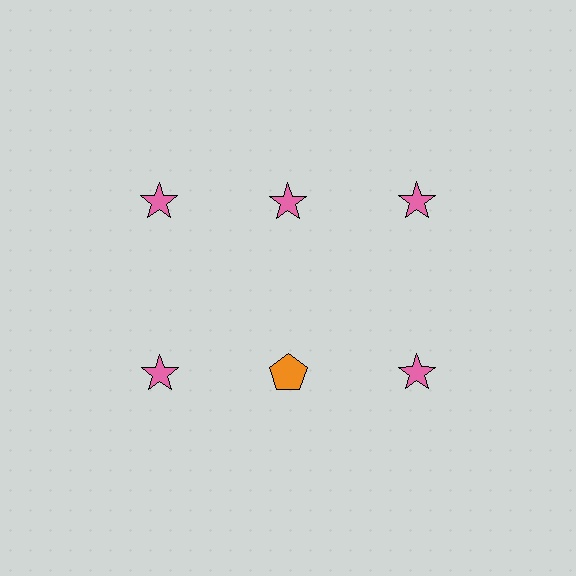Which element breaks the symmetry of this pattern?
The orange pentagon in the second row, second from left column breaks the symmetry. All other shapes are pink stars.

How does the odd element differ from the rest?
It differs in both color (orange instead of pink) and shape (pentagon instead of star).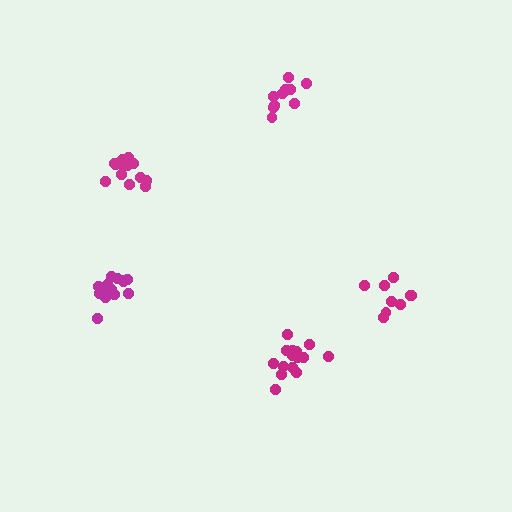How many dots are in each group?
Group 1: 13 dots, Group 2: 9 dots, Group 3: 15 dots, Group 4: 10 dots, Group 5: 15 dots (62 total).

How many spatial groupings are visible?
There are 5 spatial groupings.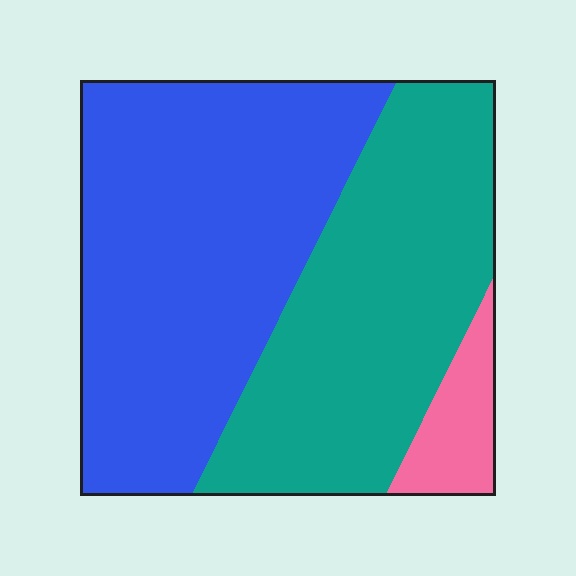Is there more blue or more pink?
Blue.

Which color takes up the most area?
Blue, at roughly 50%.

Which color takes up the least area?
Pink, at roughly 5%.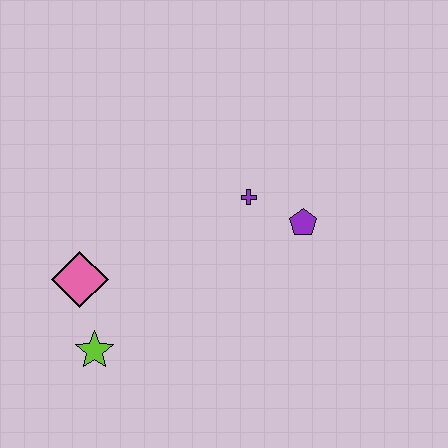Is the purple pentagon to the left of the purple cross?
No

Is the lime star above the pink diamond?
No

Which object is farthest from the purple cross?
The lime star is farthest from the purple cross.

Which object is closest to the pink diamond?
The lime star is closest to the pink diamond.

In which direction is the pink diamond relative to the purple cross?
The pink diamond is to the left of the purple cross.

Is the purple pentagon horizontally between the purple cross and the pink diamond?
No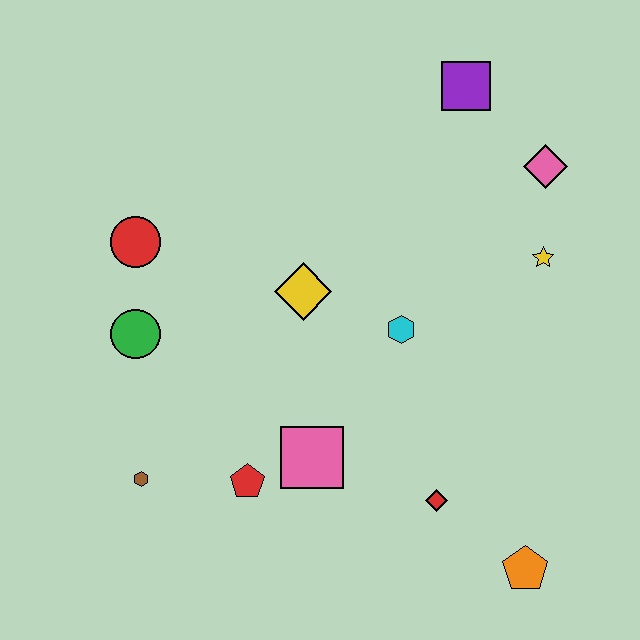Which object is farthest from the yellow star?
The brown hexagon is farthest from the yellow star.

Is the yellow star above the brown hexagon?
Yes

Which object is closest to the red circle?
The green circle is closest to the red circle.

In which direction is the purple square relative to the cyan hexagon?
The purple square is above the cyan hexagon.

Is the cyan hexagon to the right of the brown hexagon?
Yes